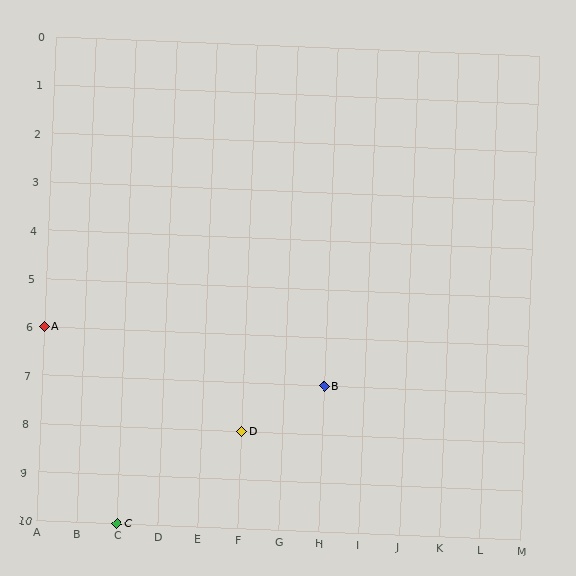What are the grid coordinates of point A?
Point A is at grid coordinates (A, 6).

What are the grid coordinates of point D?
Point D is at grid coordinates (F, 8).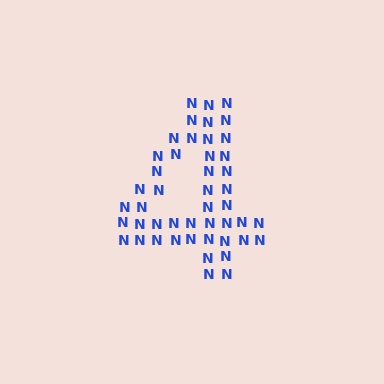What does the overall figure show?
The overall figure shows the digit 4.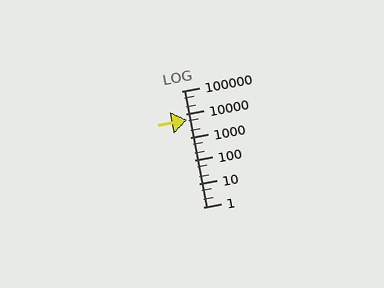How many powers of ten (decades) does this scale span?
The scale spans 5 decades, from 1 to 100000.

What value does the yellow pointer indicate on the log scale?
The pointer indicates approximately 5500.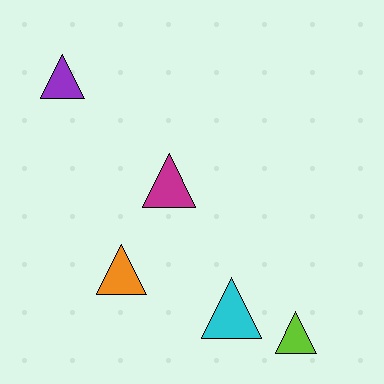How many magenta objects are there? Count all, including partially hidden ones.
There is 1 magenta object.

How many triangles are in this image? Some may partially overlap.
There are 5 triangles.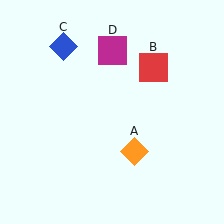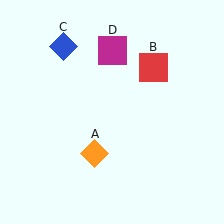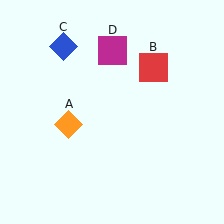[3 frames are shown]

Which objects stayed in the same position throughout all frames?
Red square (object B) and blue diamond (object C) and magenta square (object D) remained stationary.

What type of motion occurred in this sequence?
The orange diamond (object A) rotated clockwise around the center of the scene.